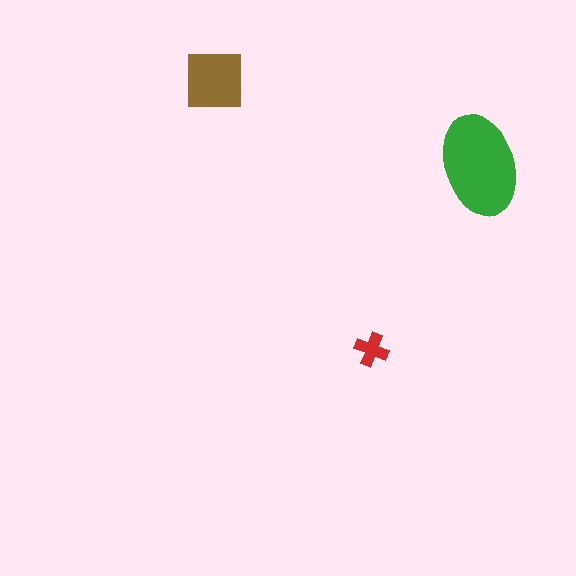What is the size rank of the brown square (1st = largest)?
2nd.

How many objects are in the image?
There are 3 objects in the image.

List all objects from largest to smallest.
The green ellipse, the brown square, the red cross.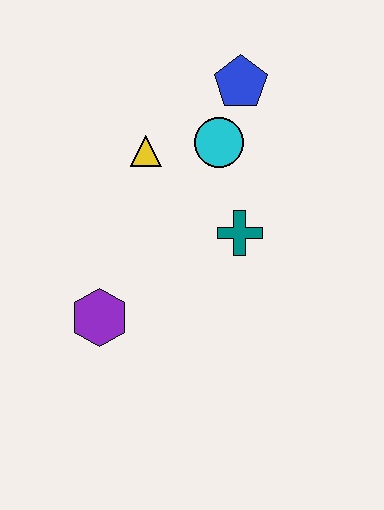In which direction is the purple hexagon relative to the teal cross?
The purple hexagon is to the left of the teal cross.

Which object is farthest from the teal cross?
The purple hexagon is farthest from the teal cross.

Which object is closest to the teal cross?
The cyan circle is closest to the teal cross.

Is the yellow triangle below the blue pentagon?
Yes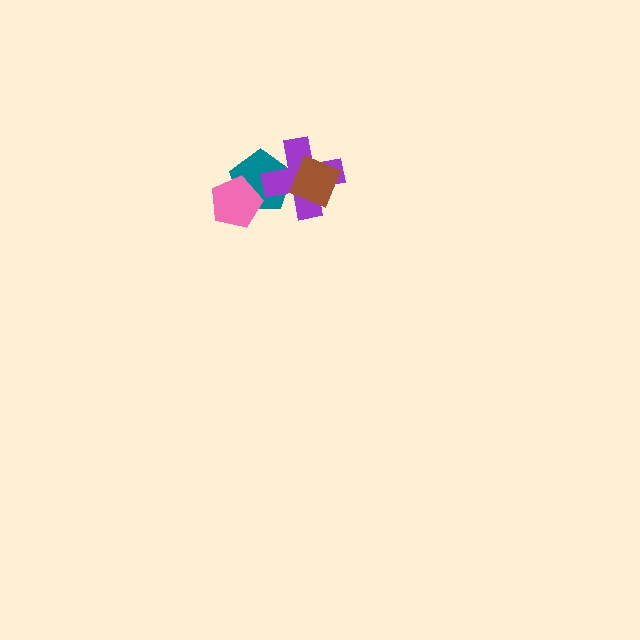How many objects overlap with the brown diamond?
2 objects overlap with the brown diamond.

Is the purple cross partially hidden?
Yes, it is partially covered by another shape.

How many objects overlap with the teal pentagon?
3 objects overlap with the teal pentagon.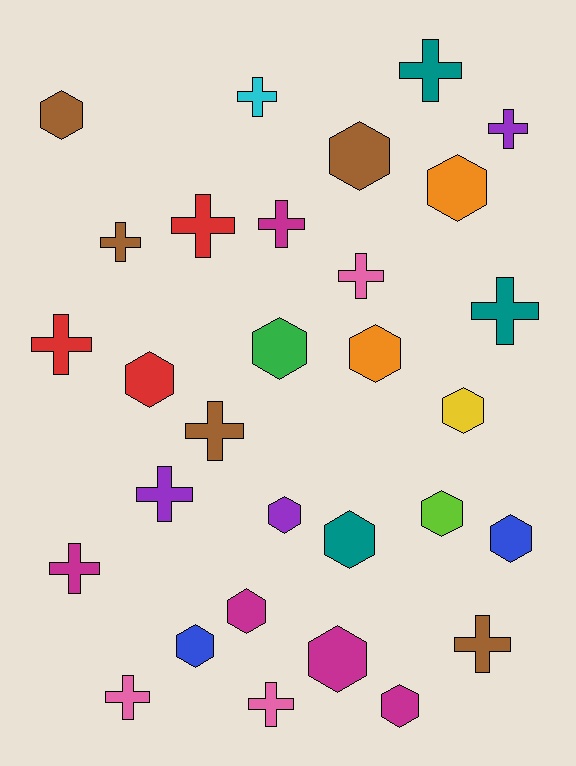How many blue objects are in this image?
There are 2 blue objects.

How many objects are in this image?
There are 30 objects.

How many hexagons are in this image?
There are 15 hexagons.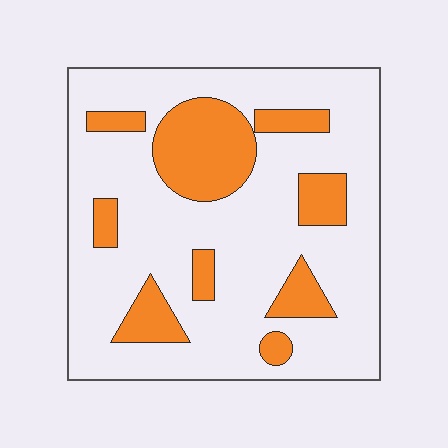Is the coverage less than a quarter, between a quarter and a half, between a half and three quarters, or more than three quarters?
Less than a quarter.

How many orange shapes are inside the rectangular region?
9.